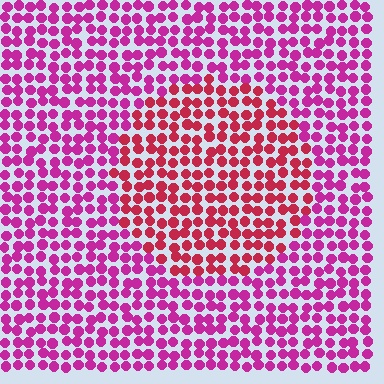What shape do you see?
I see a circle.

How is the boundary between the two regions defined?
The boundary is defined purely by a slight shift in hue (about 33 degrees). Spacing, size, and orientation are identical on both sides.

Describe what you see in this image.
The image is filled with small magenta elements in a uniform arrangement. A circle-shaped region is visible where the elements are tinted to a slightly different hue, forming a subtle color boundary.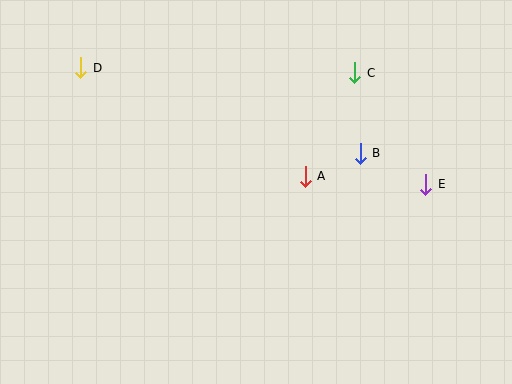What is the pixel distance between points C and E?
The distance between C and E is 132 pixels.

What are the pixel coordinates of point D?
Point D is at (81, 68).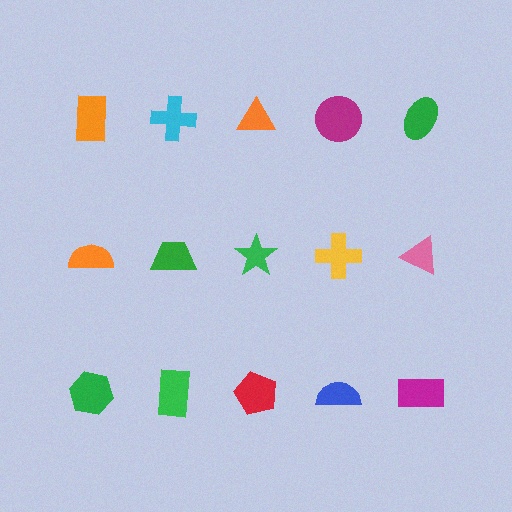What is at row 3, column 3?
A red pentagon.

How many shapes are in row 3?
5 shapes.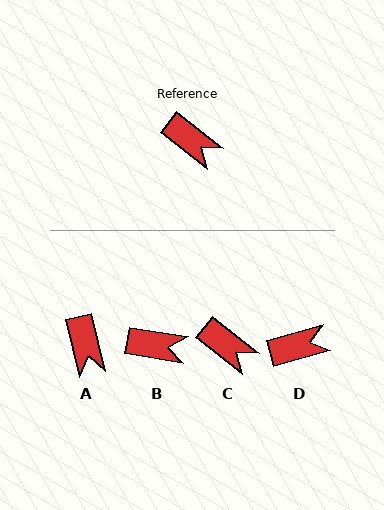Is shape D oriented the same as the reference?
No, it is off by about 54 degrees.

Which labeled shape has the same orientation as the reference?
C.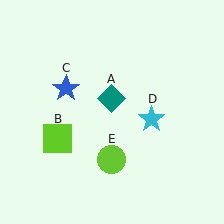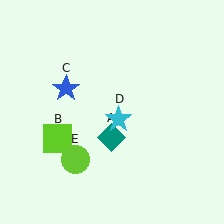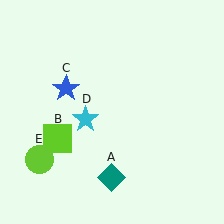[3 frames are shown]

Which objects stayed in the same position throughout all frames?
Lime square (object B) and blue star (object C) remained stationary.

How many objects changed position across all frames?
3 objects changed position: teal diamond (object A), cyan star (object D), lime circle (object E).